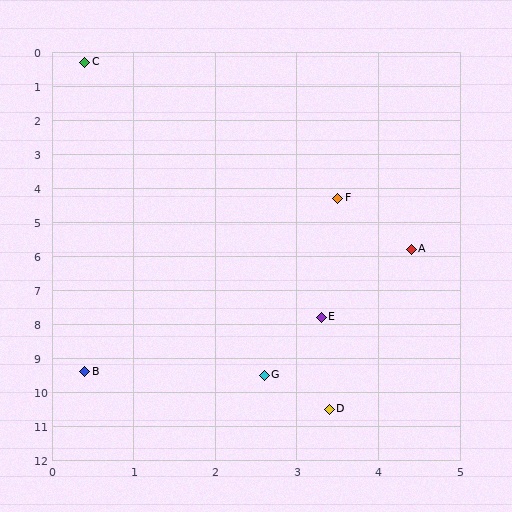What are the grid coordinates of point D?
Point D is at approximately (3.4, 10.5).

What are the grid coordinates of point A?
Point A is at approximately (4.4, 5.8).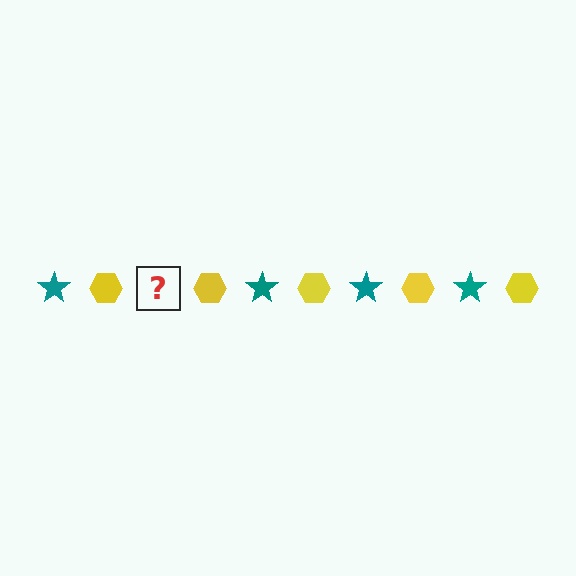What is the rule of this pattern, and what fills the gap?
The rule is that the pattern alternates between teal star and yellow hexagon. The gap should be filled with a teal star.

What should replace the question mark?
The question mark should be replaced with a teal star.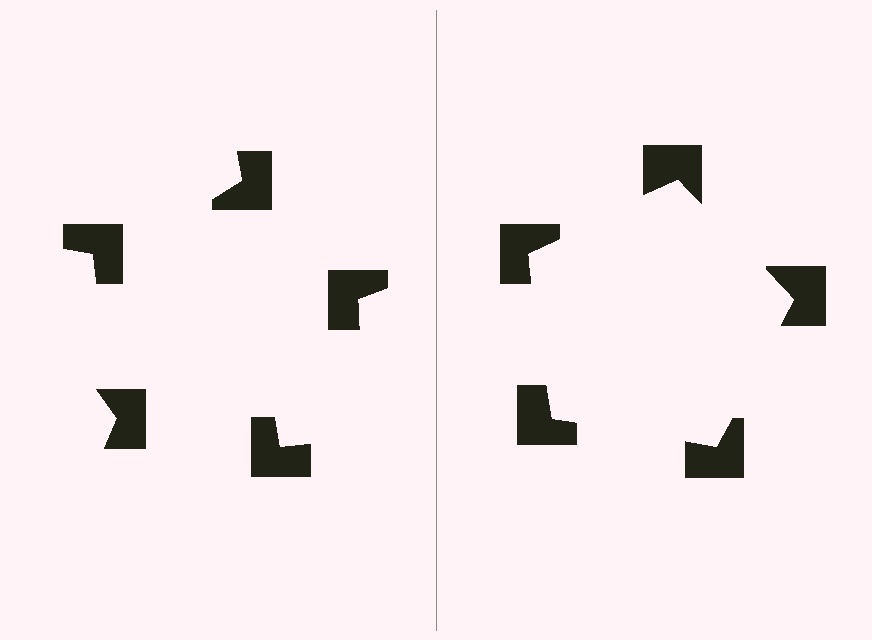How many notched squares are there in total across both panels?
10 — 5 on each side.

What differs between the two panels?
The notched squares are positioned identically on both sides; only the wedge orientations differ. On the right they align to a pentagon; on the left they are misaligned.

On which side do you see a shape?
An illusory pentagon appears on the right side. On the left side the wedge cuts are rotated, so no coherent shape forms.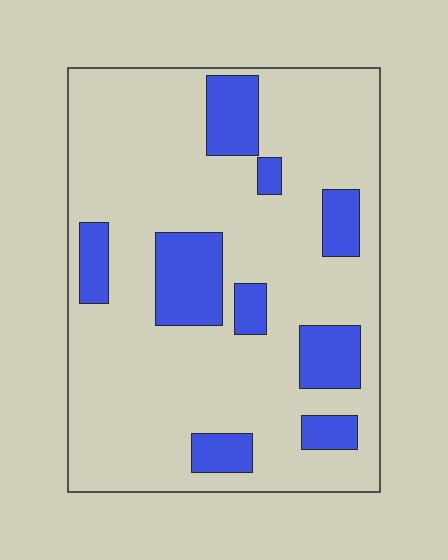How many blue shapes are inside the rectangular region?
9.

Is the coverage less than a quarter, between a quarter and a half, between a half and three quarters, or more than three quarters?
Less than a quarter.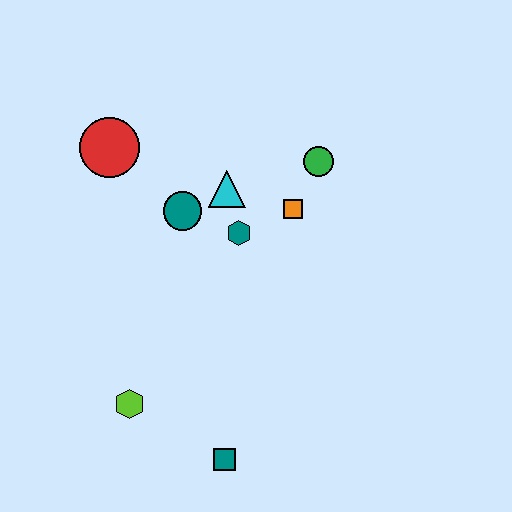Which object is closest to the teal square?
The lime hexagon is closest to the teal square.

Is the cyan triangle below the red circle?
Yes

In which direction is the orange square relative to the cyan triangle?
The orange square is to the right of the cyan triangle.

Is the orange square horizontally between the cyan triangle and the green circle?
Yes